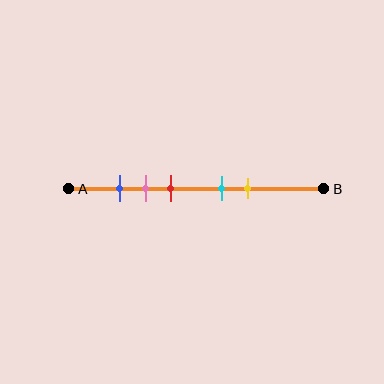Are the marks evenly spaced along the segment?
No, the marks are not evenly spaced.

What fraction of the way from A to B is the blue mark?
The blue mark is approximately 20% (0.2) of the way from A to B.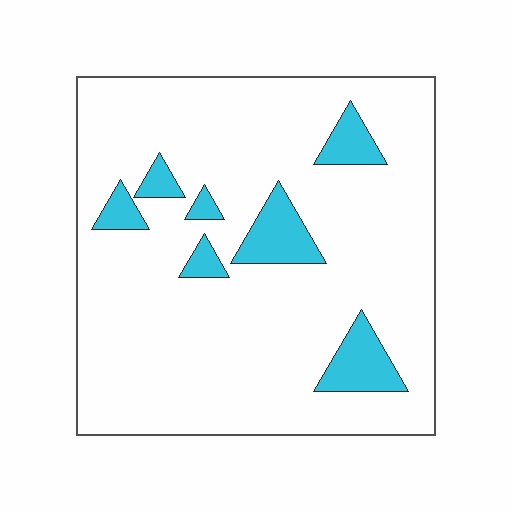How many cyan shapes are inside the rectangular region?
7.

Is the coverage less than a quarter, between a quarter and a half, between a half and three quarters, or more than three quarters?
Less than a quarter.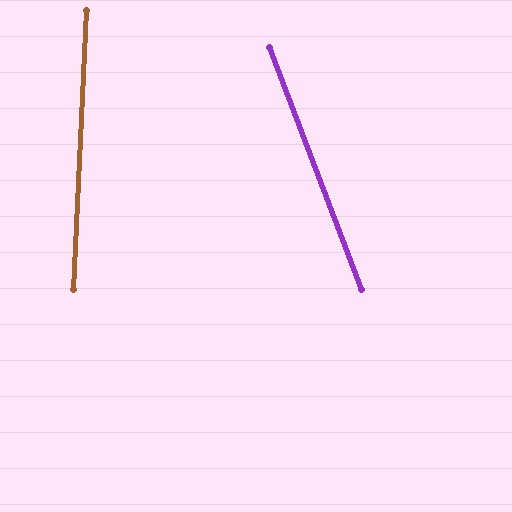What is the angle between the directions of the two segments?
Approximately 23 degrees.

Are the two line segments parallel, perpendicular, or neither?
Neither parallel nor perpendicular — they differ by about 23°.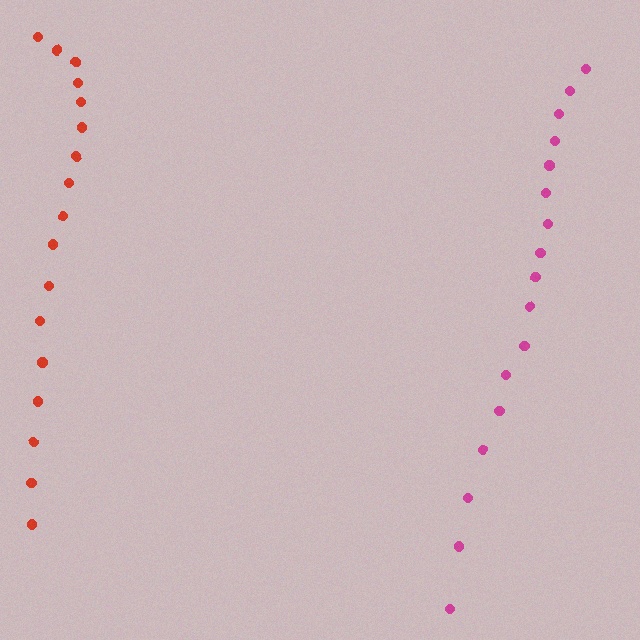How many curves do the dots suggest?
There are 2 distinct paths.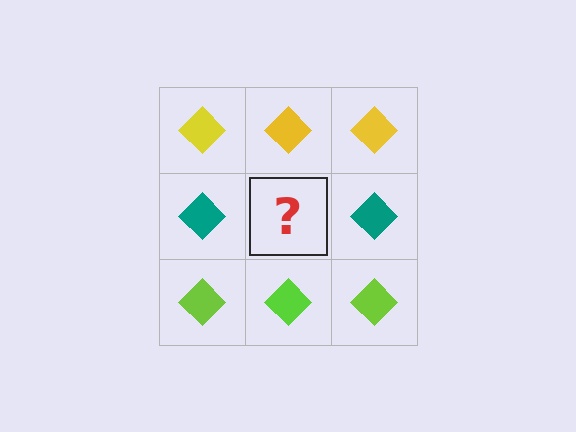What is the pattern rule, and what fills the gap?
The rule is that each row has a consistent color. The gap should be filled with a teal diamond.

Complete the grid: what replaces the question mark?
The question mark should be replaced with a teal diamond.